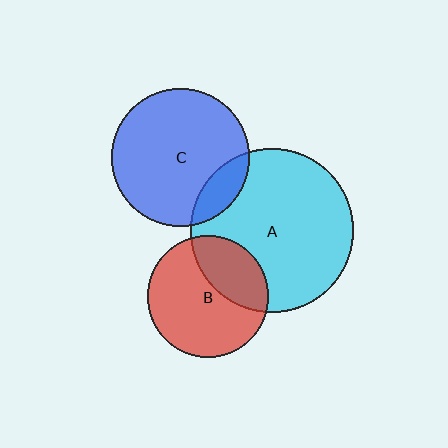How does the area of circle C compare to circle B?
Approximately 1.3 times.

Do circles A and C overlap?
Yes.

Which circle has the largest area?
Circle A (cyan).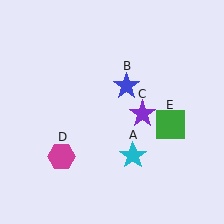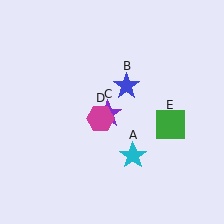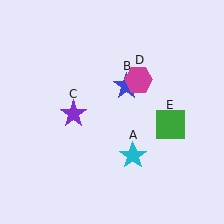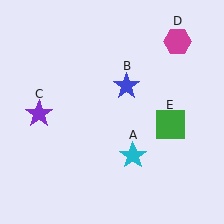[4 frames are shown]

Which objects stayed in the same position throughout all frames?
Cyan star (object A) and blue star (object B) and green square (object E) remained stationary.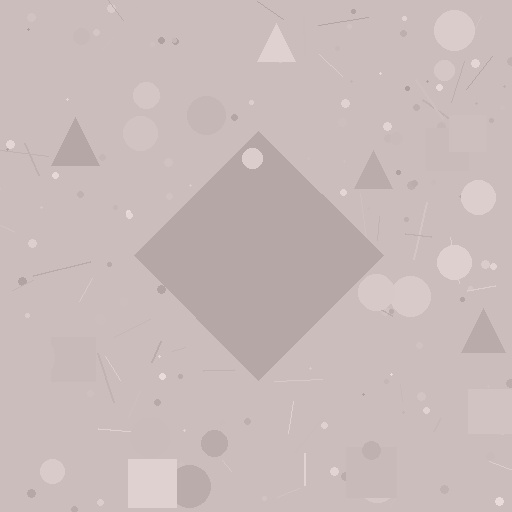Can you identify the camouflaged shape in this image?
The camouflaged shape is a diamond.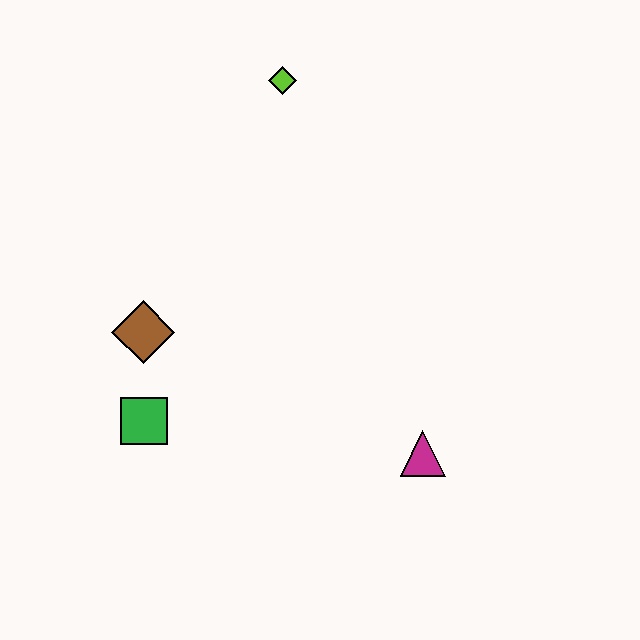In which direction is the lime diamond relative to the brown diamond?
The lime diamond is above the brown diamond.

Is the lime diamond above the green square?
Yes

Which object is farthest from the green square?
The lime diamond is farthest from the green square.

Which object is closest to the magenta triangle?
The green square is closest to the magenta triangle.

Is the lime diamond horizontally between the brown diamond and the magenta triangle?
Yes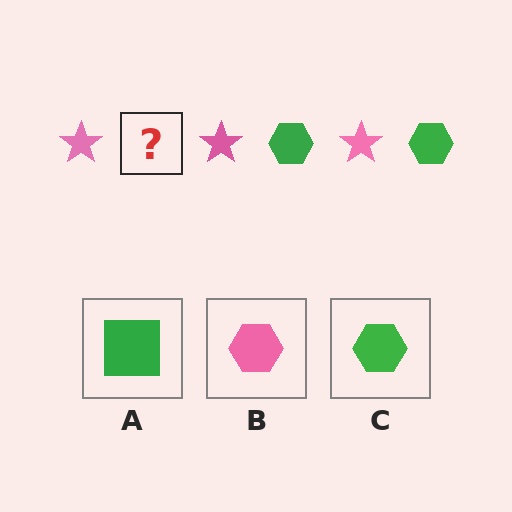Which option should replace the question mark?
Option C.